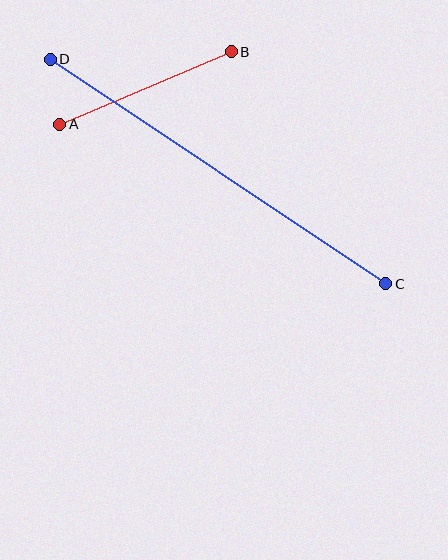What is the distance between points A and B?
The distance is approximately 186 pixels.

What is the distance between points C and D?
The distance is approximately 404 pixels.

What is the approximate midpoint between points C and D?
The midpoint is at approximately (218, 172) pixels.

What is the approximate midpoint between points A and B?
The midpoint is at approximately (146, 88) pixels.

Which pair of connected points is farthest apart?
Points C and D are farthest apart.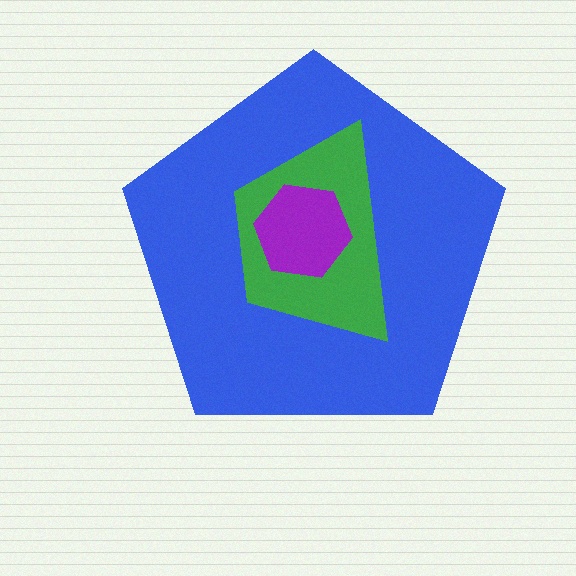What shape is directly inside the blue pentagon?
The green trapezoid.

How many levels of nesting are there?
3.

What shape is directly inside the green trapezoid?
The purple hexagon.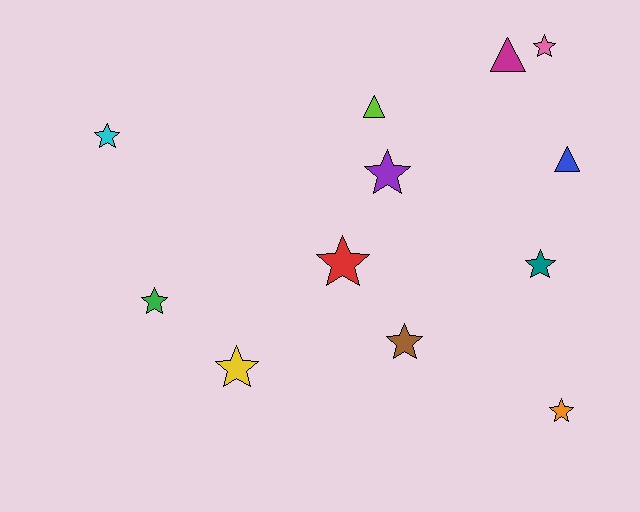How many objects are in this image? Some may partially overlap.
There are 12 objects.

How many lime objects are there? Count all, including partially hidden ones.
There is 1 lime object.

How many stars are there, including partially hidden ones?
There are 9 stars.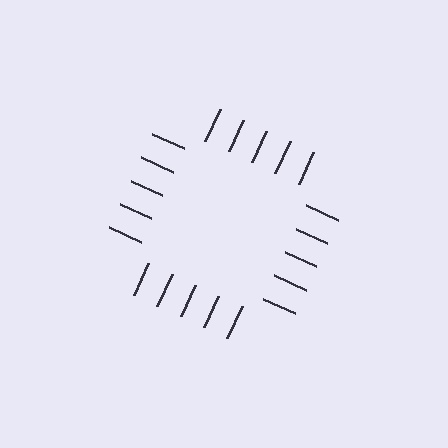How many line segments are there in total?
20 — 5 along each of the 4 edges.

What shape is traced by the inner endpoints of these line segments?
An illusory square — the line segments terminate on its edges but no continuous stroke is drawn.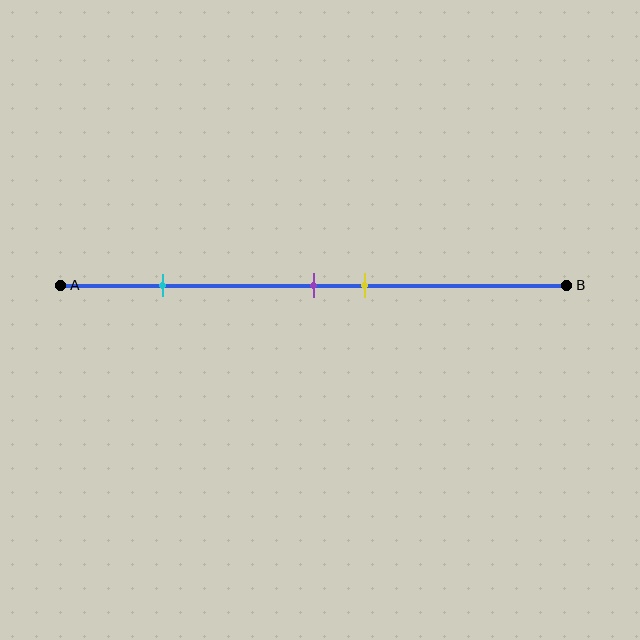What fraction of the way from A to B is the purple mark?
The purple mark is approximately 50% (0.5) of the way from A to B.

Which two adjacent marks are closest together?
The purple and yellow marks are the closest adjacent pair.